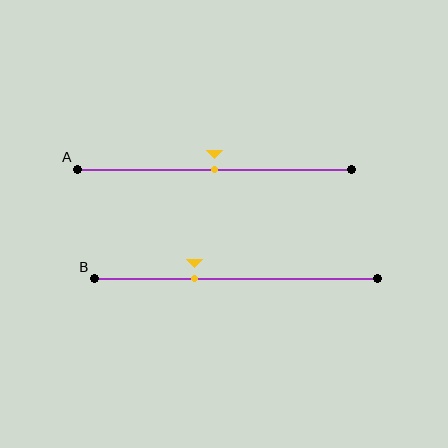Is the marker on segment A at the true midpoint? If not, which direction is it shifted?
Yes, the marker on segment A is at the true midpoint.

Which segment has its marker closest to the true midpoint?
Segment A has its marker closest to the true midpoint.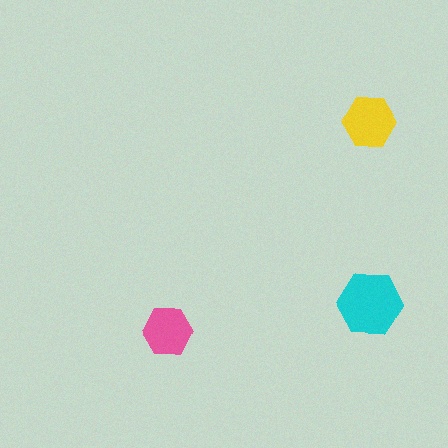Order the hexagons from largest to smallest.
the cyan one, the yellow one, the pink one.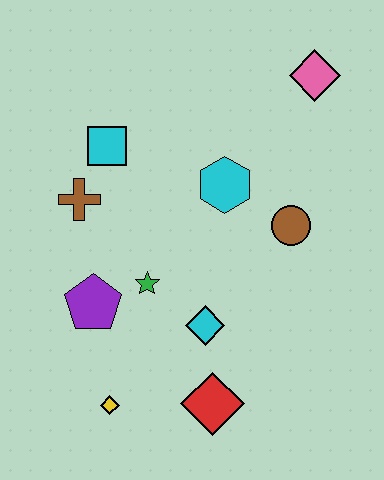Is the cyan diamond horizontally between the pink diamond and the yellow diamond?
Yes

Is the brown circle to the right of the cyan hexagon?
Yes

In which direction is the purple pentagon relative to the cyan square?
The purple pentagon is below the cyan square.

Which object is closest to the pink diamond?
The cyan hexagon is closest to the pink diamond.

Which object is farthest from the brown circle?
The yellow diamond is farthest from the brown circle.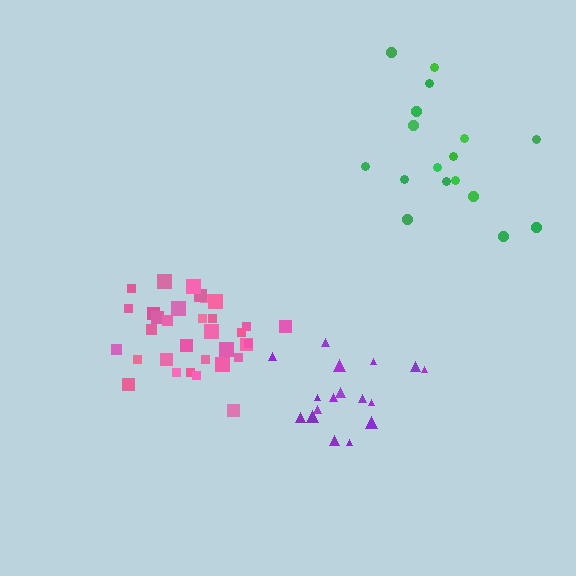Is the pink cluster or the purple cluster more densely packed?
Pink.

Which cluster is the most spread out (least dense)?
Green.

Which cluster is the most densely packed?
Pink.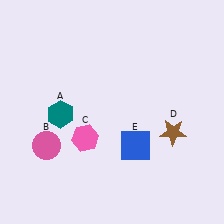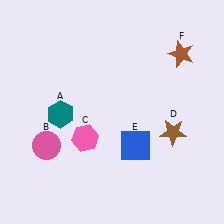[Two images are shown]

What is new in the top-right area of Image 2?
A brown star (F) was added in the top-right area of Image 2.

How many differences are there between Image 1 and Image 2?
There is 1 difference between the two images.